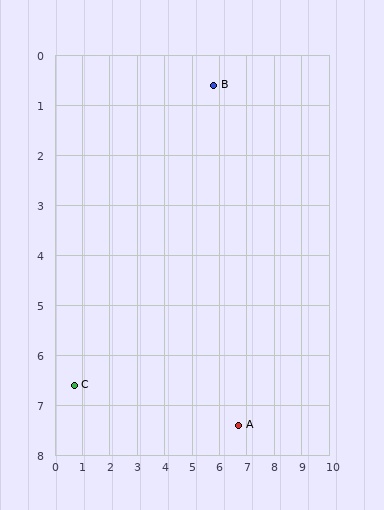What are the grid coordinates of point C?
Point C is at approximately (0.7, 6.6).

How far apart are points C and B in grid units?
Points C and B are about 7.9 grid units apart.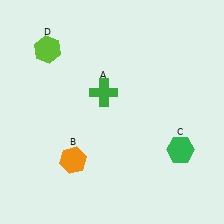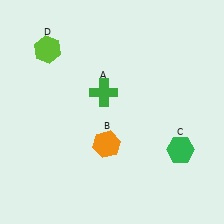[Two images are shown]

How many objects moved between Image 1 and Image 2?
1 object moved between the two images.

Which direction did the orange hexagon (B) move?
The orange hexagon (B) moved right.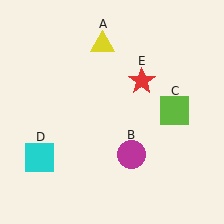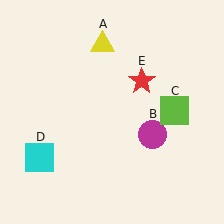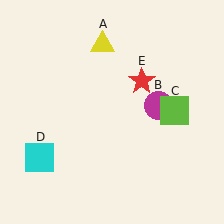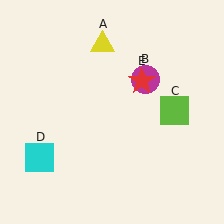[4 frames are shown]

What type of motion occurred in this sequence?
The magenta circle (object B) rotated counterclockwise around the center of the scene.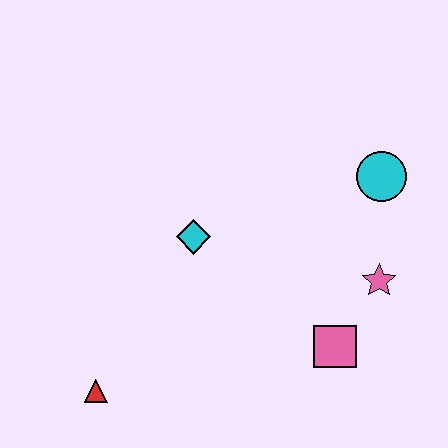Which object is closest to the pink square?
The pink star is closest to the pink square.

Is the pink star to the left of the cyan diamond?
No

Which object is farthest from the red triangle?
The cyan circle is farthest from the red triangle.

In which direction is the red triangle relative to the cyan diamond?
The red triangle is below the cyan diamond.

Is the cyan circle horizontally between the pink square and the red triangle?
No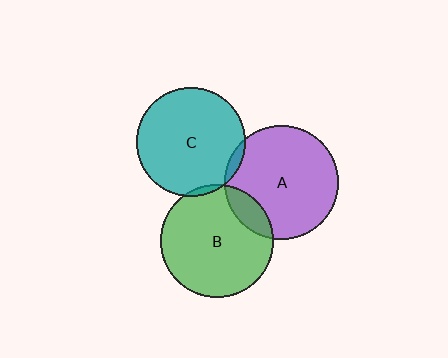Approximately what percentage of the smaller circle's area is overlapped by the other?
Approximately 15%.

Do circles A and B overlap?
Yes.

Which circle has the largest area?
Circle A (purple).